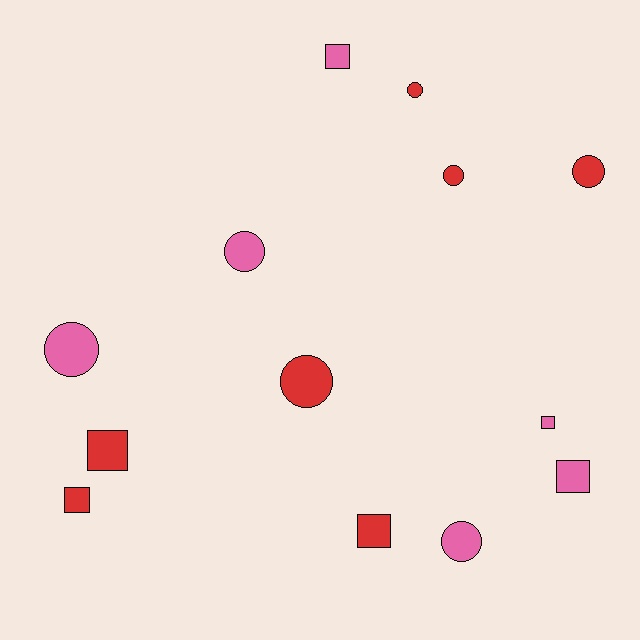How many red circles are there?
There are 4 red circles.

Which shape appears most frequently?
Circle, with 7 objects.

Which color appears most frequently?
Red, with 7 objects.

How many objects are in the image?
There are 13 objects.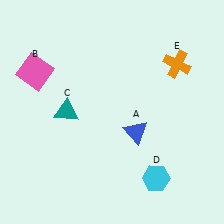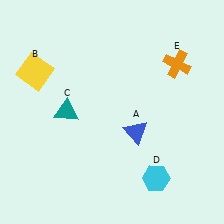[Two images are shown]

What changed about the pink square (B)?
In Image 1, B is pink. In Image 2, it changed to yellow.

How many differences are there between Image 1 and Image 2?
There is 1 difference between the two images.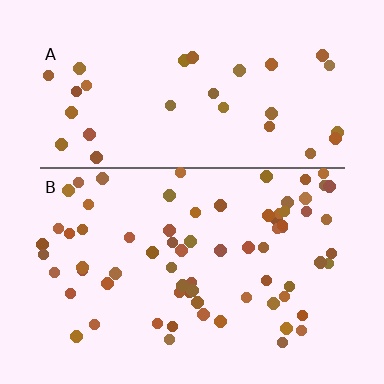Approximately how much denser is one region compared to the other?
Approximately 2.3× — region B over region A.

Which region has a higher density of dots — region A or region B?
B (the bottom).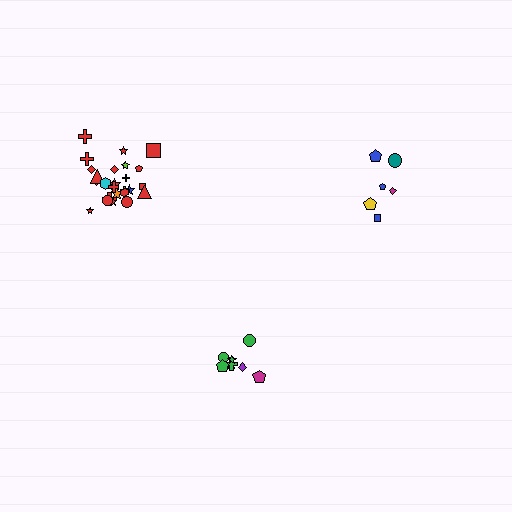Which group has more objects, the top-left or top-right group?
The top-left group.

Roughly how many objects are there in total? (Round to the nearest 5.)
Roughly 40 objects in total.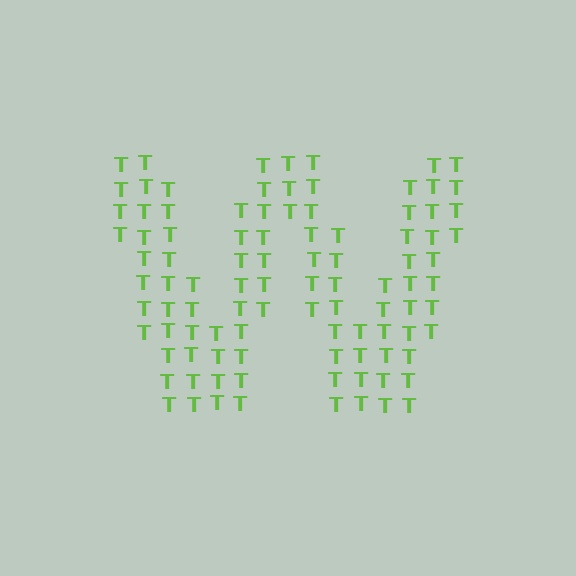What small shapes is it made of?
It is made of small letter T's.